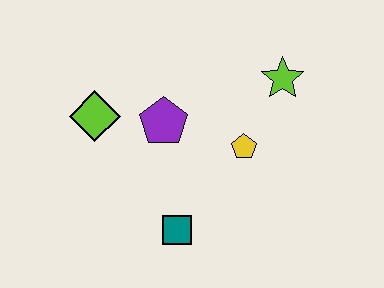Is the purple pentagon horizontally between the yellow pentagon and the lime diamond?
Yes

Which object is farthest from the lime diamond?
The lime star is farthest from the lime diamond.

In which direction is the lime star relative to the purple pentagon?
The lime star is to the right of the purple pentagon.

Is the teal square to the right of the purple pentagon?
Yes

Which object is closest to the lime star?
The yellow pentagon is closest to the lime star.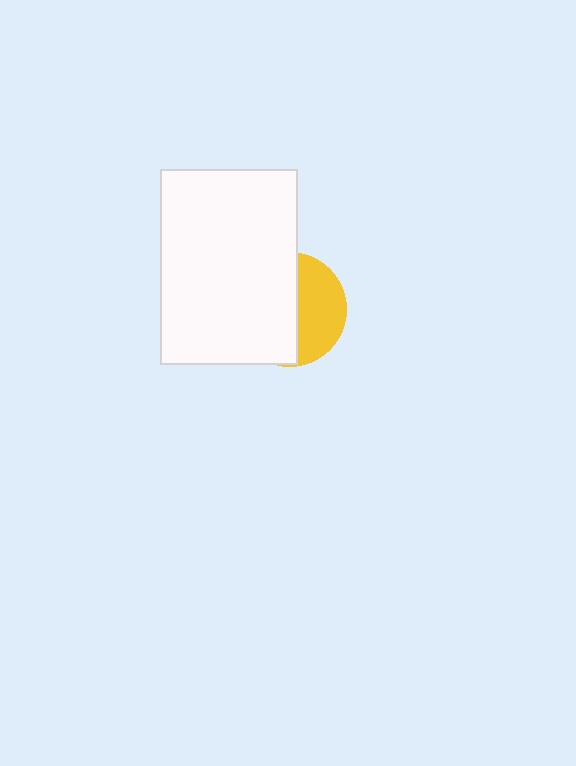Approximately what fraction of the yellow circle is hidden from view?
Roughly 59% of the yellow circle is hidden behind the white rectangle.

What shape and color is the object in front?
The object in front is a white rectangle.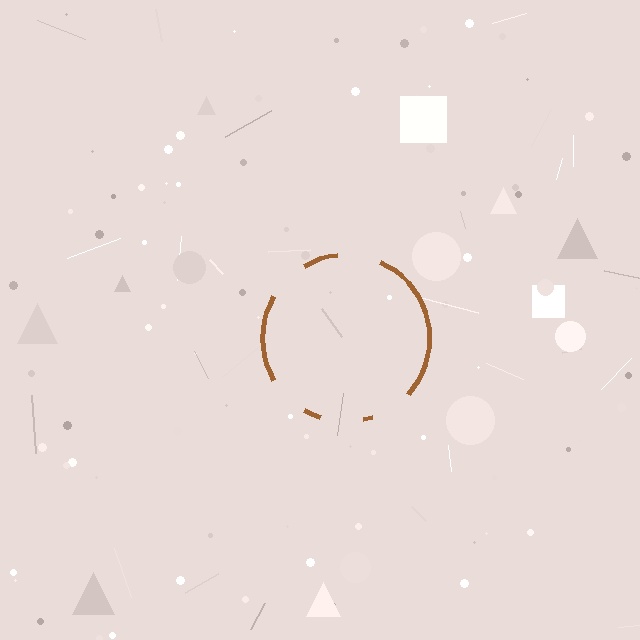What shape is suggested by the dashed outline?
The dashed outline suggests a circle.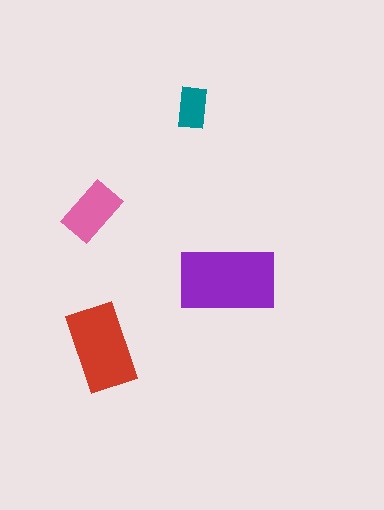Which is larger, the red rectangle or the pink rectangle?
The red one.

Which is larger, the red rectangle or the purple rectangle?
The purple one.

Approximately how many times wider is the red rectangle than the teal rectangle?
About 2 times wider.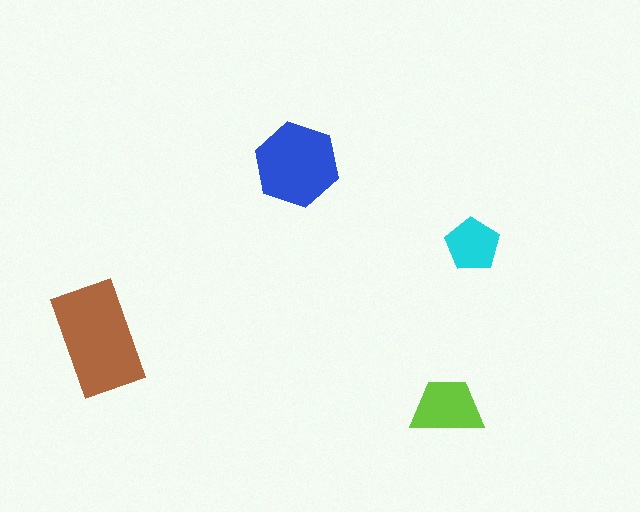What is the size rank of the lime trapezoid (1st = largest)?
3rd.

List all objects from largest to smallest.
The brown rectangle, the blue hexagon, the lime trapezoid, the cyan pentagon.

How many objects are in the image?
There are 4 objects in the image.